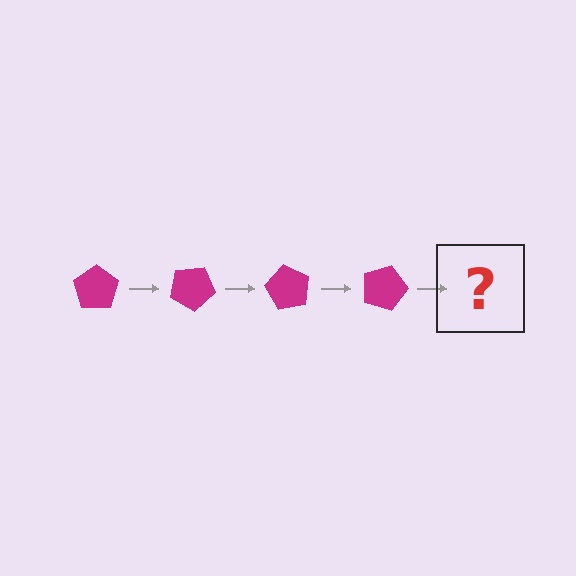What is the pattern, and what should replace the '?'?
The pattern is that the pentagon rotates 30 degrees each step. The '?' should be a magenta pentagon rotated 120 degrees.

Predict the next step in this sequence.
The next step is a magenta pentagon rotated 120 degrees.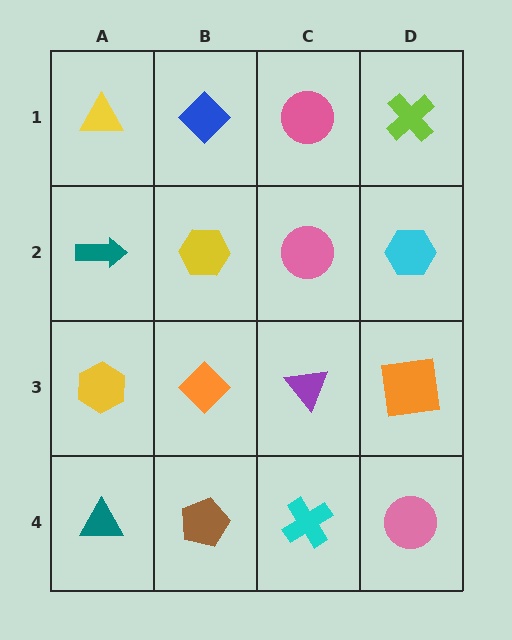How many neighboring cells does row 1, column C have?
3.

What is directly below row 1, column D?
A cyan hexagon.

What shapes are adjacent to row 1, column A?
A teal arrow (row 2, column A), a blue diamond (row 1, column B).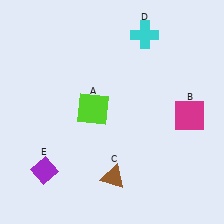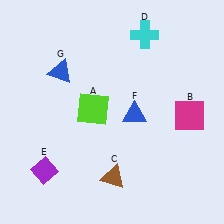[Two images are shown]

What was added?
A blue triangle (F), a blue triangle (G) were added in Image 2.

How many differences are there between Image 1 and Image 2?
There are 2 differences between the two images.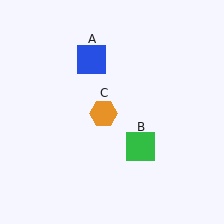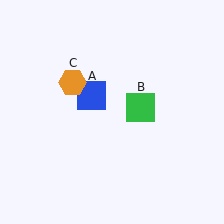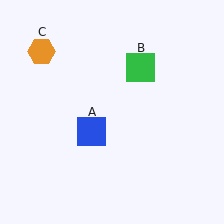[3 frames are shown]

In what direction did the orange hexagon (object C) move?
The orange hexagon (object C) moved up and to the left.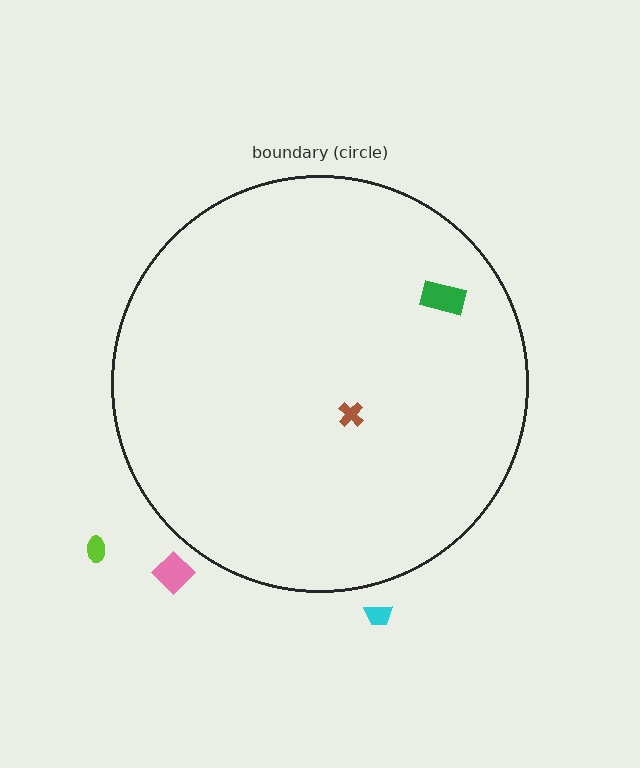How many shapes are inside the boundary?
2 inside, 3 outside.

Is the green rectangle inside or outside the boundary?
Inside.